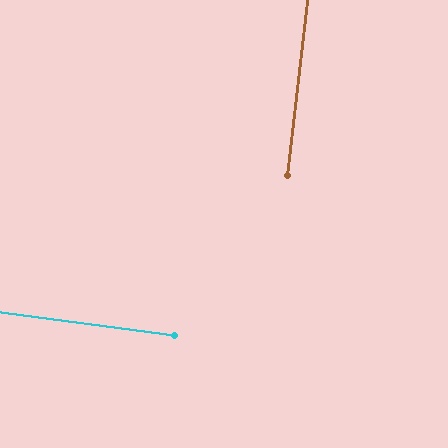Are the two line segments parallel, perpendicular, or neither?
Perpendicular — they meet at approximately 89°.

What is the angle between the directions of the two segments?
Approximately 89 degrees.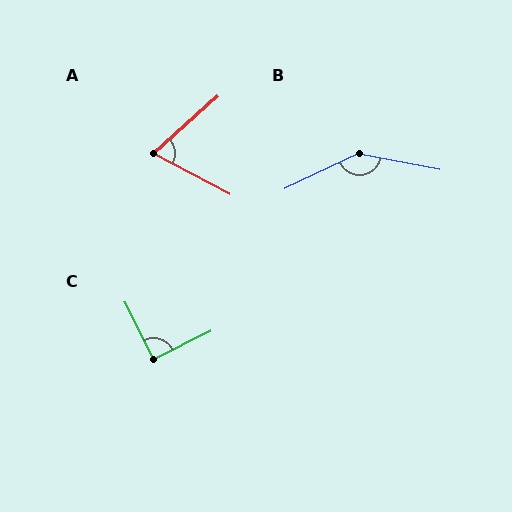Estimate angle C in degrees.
Approximately 90 degrees.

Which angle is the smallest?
A, at approximately 70 degrees.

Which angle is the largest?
B, at approximately 143 degrees.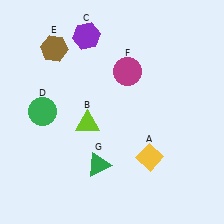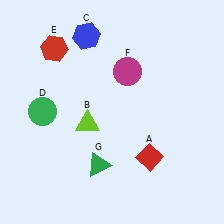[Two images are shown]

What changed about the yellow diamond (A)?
In Image 1, A is yellow. In Image 2, it changed to red.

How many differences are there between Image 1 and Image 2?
There are 3 differences between the two images.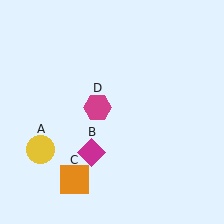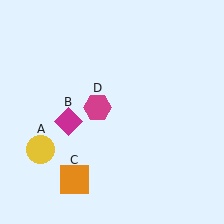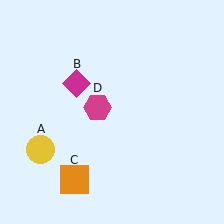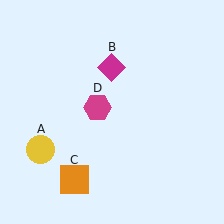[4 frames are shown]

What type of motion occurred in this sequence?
The magenta diamond (object B) rotated clockwise around the center of the scene.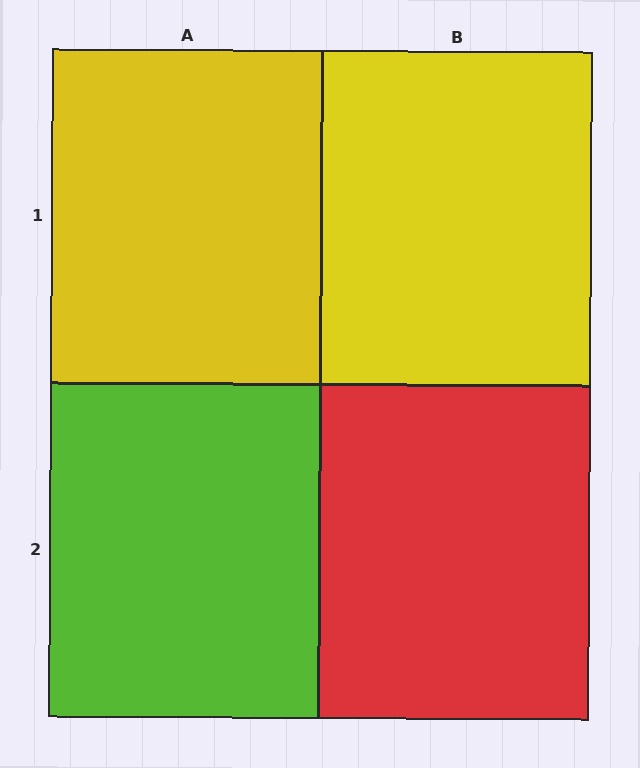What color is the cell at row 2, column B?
Red.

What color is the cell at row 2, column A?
Lime.